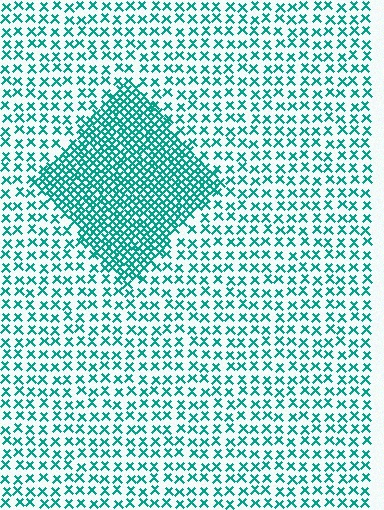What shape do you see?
I see a diamond.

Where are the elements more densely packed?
The elements are more densely packed inside the diamond boundary.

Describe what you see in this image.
The image contains small teal elements arranged at two different densities. A diamond-shaped region is visible where the elements are more densely packed than the surrounding area.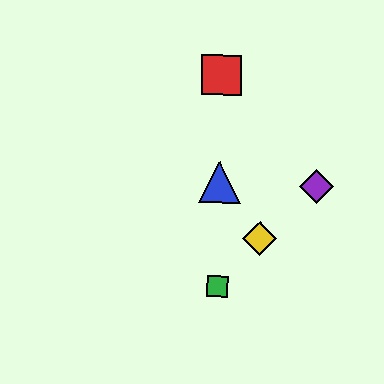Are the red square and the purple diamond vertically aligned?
No, the red square is at x≈221 and the purple diamond is at x≈316.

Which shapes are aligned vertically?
The red square, the blue triangle, the green square are aligned vertically.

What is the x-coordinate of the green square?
The green square is at x≈218.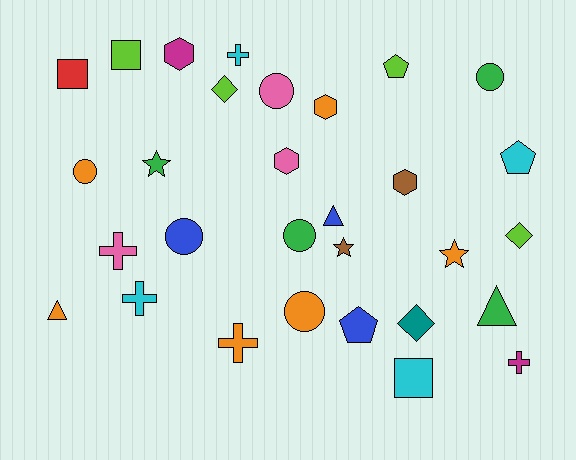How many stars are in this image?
There are 3 stars.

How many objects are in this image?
There are 30 objects.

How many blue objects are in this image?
There are 3 blue objects.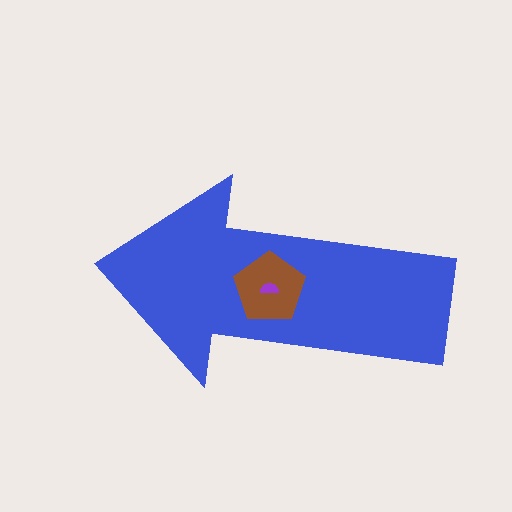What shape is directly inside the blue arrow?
The brown pentagon.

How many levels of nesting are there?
3.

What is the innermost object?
The purple semicircle.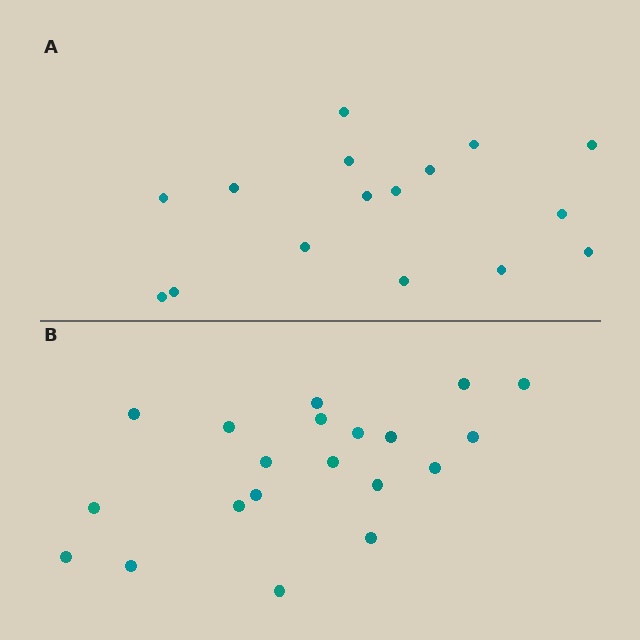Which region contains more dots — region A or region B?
Region B (the bottom region) has more dots.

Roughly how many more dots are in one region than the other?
Region B has about 4 more dots than region A.